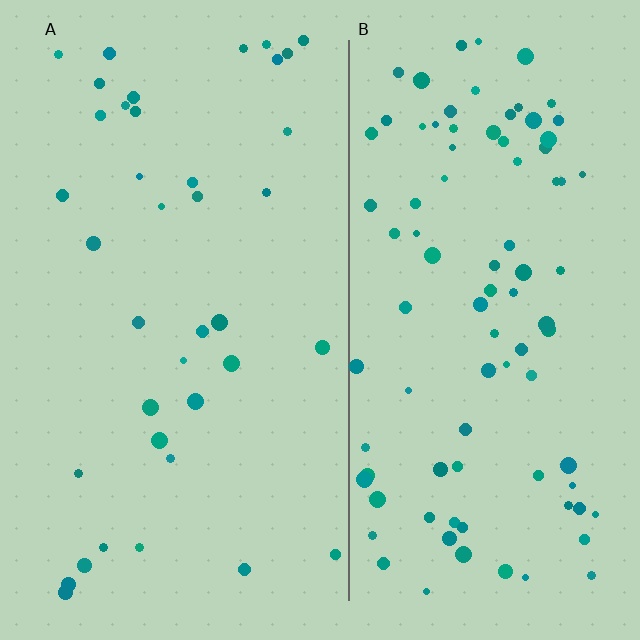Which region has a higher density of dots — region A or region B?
B (the right).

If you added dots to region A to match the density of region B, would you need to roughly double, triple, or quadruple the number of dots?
Approximately double.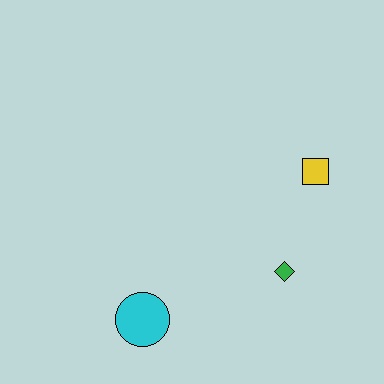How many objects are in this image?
There are 3 objects.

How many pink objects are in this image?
There are no pink objects.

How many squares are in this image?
There is 1 square.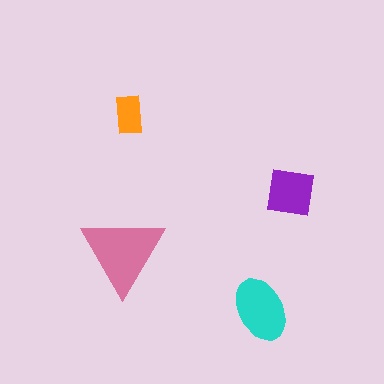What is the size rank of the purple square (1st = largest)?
3rd.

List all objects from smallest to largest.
The orange rectangle, the purple square, the cyan ellipse, the pink triangle.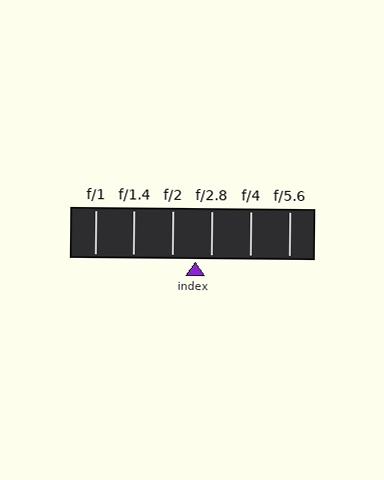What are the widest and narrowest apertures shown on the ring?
The widest aperture shown is f/1 and the narrowest is f/5.6.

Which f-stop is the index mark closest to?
The index mark is closest to f/2.8.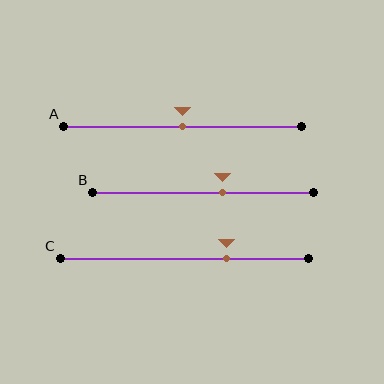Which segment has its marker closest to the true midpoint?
Segment A has its marker closest to the true midpoint.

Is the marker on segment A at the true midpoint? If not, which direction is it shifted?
Yes, the marker on segment A is at the true midpoint.